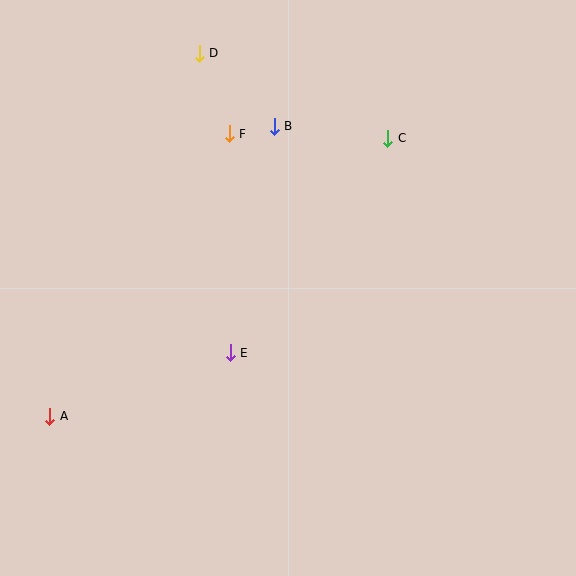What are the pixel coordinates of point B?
Point B is at (274, 126).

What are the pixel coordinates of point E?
Point E is at (230, 353).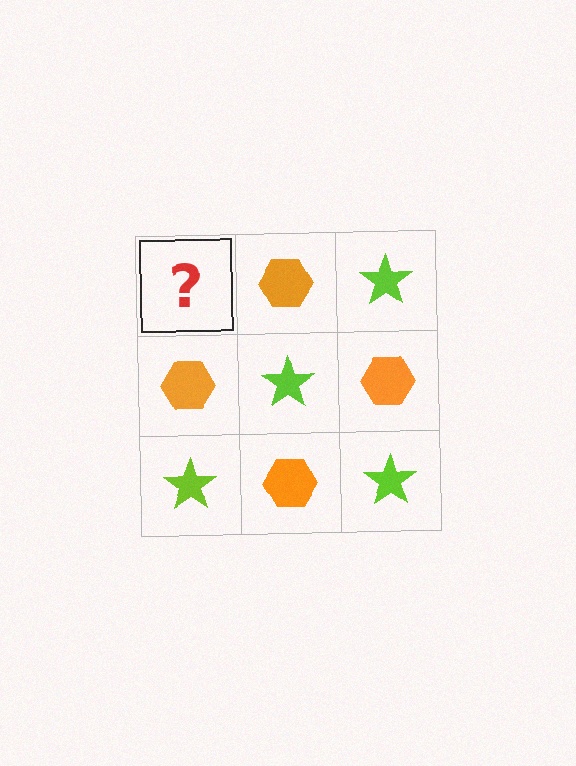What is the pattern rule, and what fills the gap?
The rule is that it alternates lime star and orange hexagon in a checkerboard pattern. The gap should be filled with a lime star.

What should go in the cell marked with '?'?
The missing cell should contain a lime star.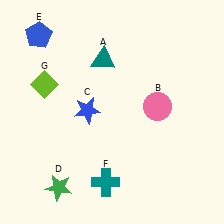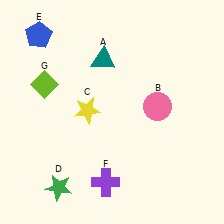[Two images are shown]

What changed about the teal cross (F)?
In Image 1, F is teal. In Image 2, it changed to purple.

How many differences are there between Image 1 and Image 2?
There are 2 differences between the two images.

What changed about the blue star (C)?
In Image 1, C is blue. In Image 2, it changed to yellow.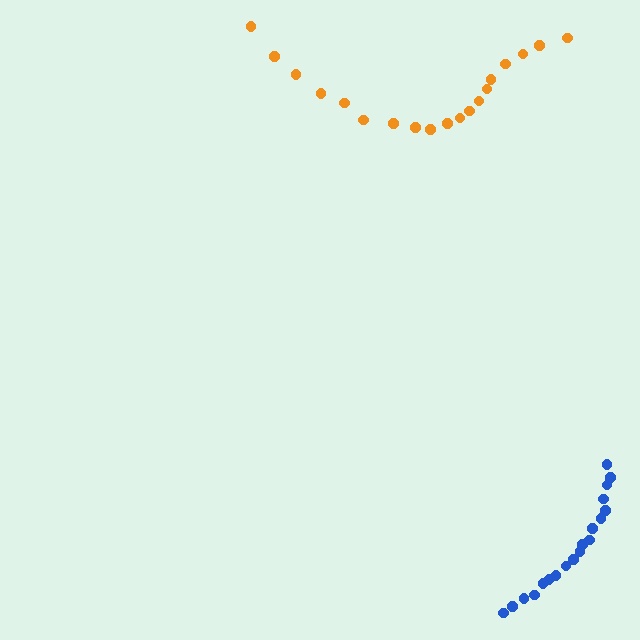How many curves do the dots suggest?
There are 2 distinct paths.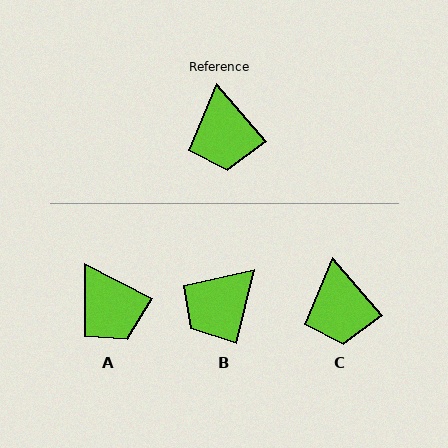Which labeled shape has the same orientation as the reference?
C.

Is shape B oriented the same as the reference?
No, it is off by about 55 degrees.